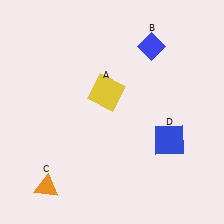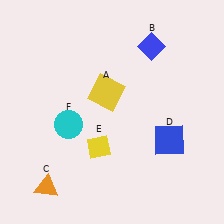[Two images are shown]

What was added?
A yellow diamond (E), a cyan circle (F) were added in Image 2.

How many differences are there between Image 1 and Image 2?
There are 2 differences between the two images.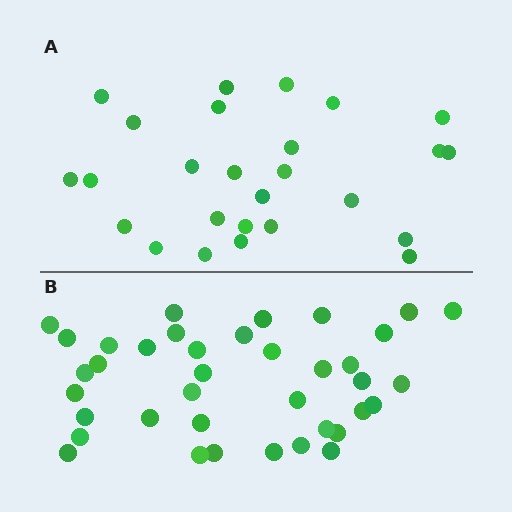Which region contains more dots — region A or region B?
Region B (the bottom region) has more dots.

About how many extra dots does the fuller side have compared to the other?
Region B has roughly 12 or so more dots than region A.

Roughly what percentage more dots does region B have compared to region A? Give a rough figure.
About 45% more.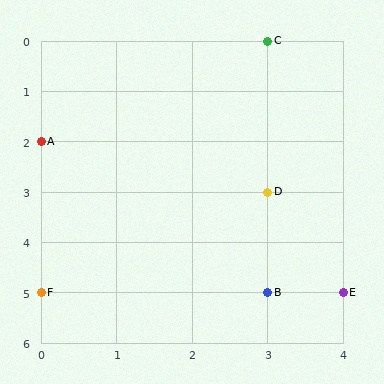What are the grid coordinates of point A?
Point A is at grid coordinates (0, 2).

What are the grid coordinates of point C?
Point C is at grid coordinates (3, 0).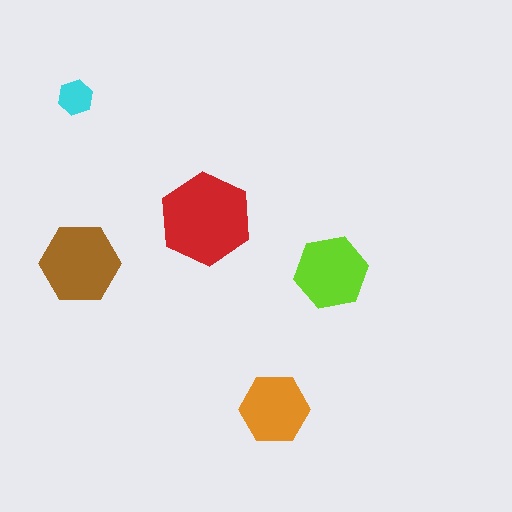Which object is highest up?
The cyan hexagon is topmost.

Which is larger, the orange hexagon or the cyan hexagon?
The orange one.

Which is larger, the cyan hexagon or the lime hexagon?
The lime one.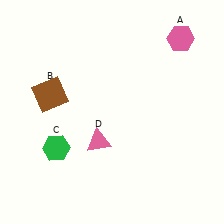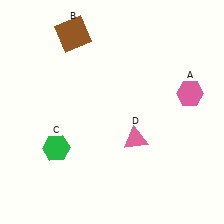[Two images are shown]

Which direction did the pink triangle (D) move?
The pink triangle (D) moved right.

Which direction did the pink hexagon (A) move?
The pink hexagon (A) moved down.